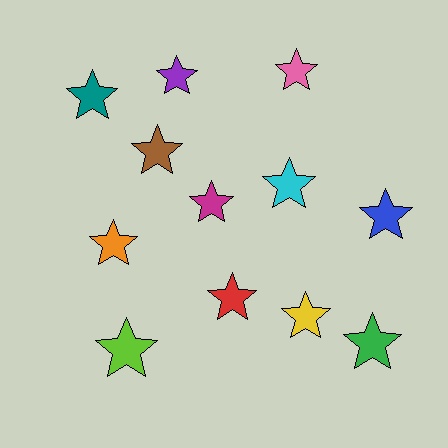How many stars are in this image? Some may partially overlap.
There are 12 stars.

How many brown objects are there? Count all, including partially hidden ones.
There is 1 brown object.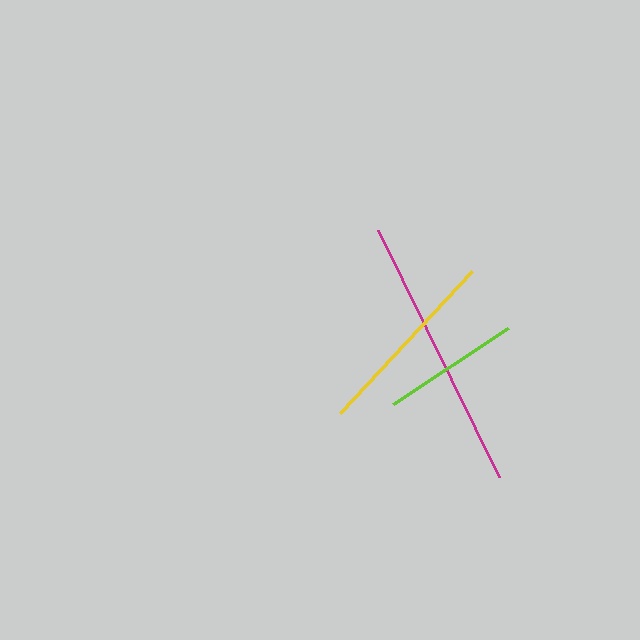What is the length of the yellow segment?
The yellow segment is approximately 194 pixels long.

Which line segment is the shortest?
The lime line is the shortest at approximately 138 pixels.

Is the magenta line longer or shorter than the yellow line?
The magenta line is longer than the yellow line.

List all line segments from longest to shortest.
From longest to shortest: magenta, yellow, lime.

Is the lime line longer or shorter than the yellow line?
The yellow line is longer than the lime line.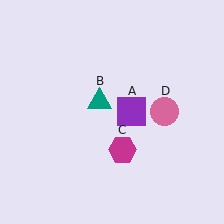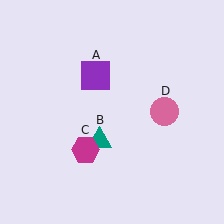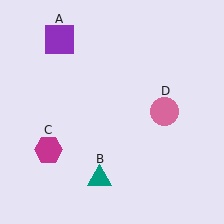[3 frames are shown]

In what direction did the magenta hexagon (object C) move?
The magenta hexagon (object C) moved left.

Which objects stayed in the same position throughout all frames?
Pink circle (object D) remained stationary.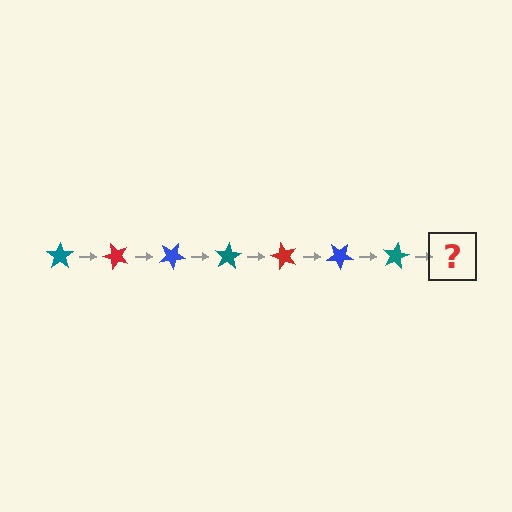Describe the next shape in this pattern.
It should be a red star, rotated 350 degrees from the start.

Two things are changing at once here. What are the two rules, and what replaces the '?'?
The two rules are that it rotates 50 degrees each step and the color cycles through teal, red, and blue. The '?' should be a red star, rotated 350 degrees from the start.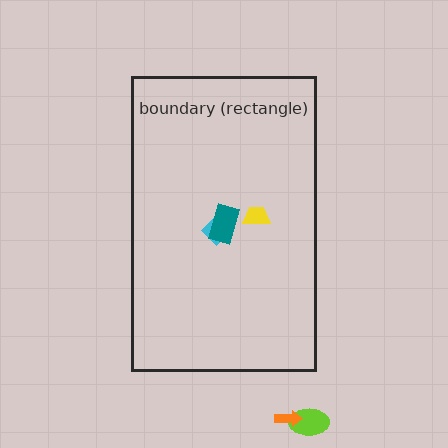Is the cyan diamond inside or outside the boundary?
Inside.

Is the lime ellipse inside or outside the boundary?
Outside.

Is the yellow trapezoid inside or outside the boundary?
Inside.